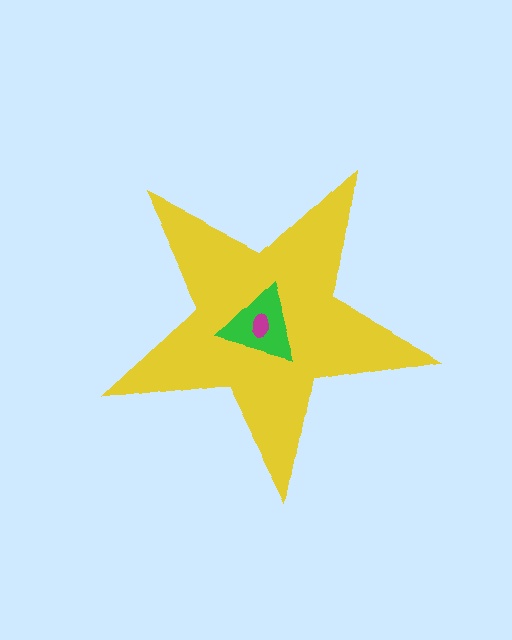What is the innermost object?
The magenta ellipse.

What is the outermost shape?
The yellow star.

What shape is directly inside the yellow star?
The green triangle.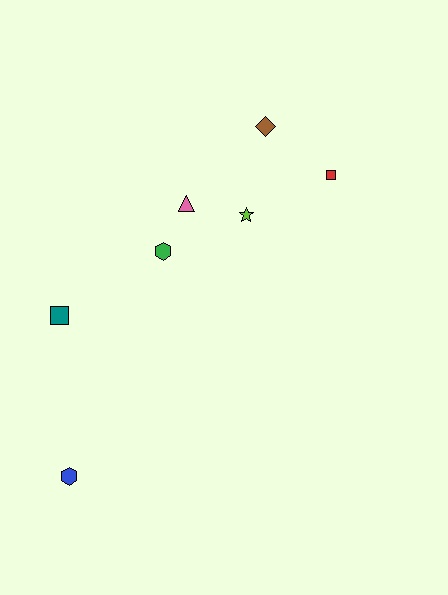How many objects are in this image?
There are 7 objects.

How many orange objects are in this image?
There are no orange objects.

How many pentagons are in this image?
There are no pentagons.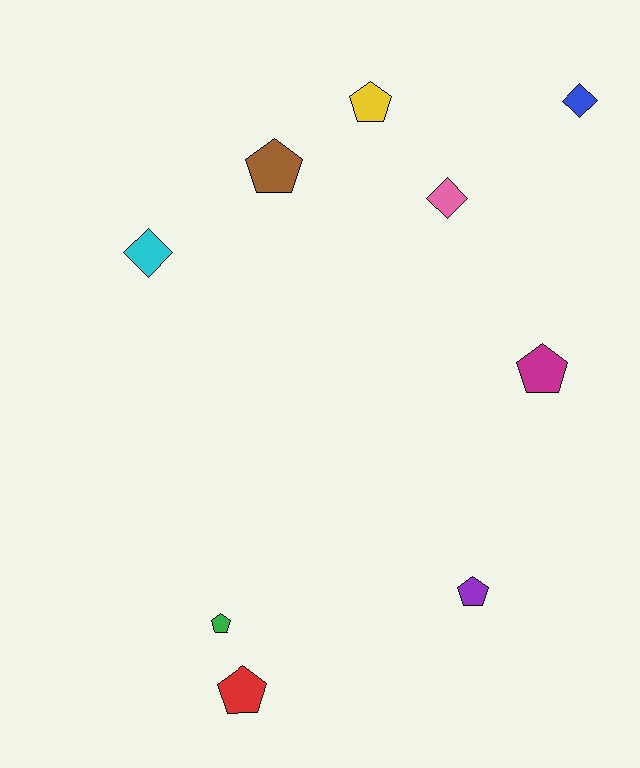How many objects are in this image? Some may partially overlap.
There are 9 objects.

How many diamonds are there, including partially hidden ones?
There are 3 diamonds.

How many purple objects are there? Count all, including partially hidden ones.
There is 1 purple object.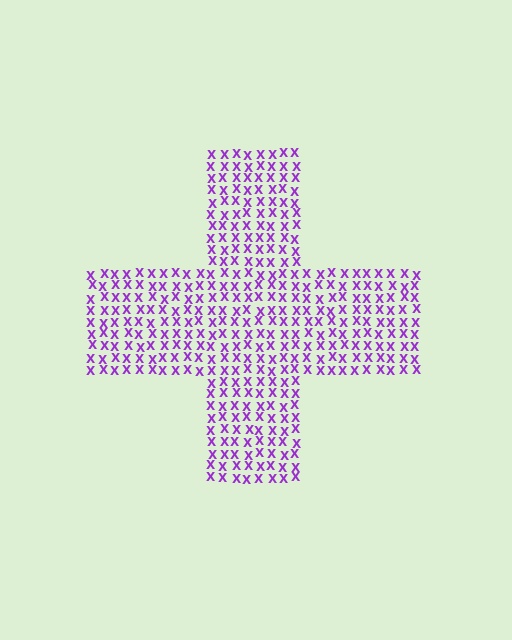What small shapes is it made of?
It is made of small letter X's.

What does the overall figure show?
The overall figure shows a cross.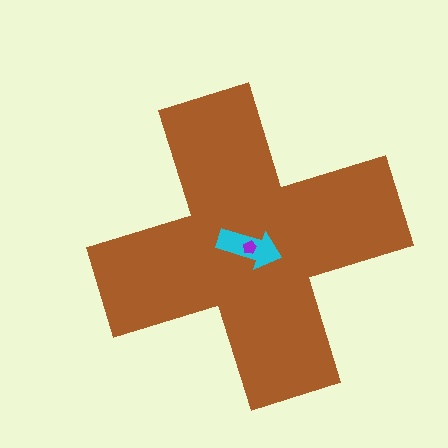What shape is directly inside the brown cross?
The cyan arrow.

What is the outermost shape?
The brown cross.